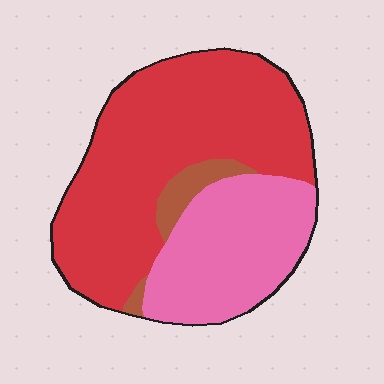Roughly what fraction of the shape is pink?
Pink covers 33% of the shape.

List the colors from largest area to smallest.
From largest to smallest: red, pink, brown.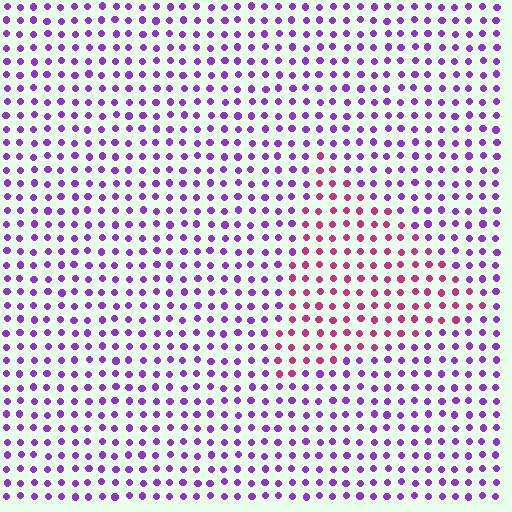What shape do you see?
I see a triangle.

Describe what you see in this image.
The image is filled with small purple elements in a uniform arrangement. A triangle-shaped region is visible where the elements are tinted to a slightly different hue, forming a subtle color boundary.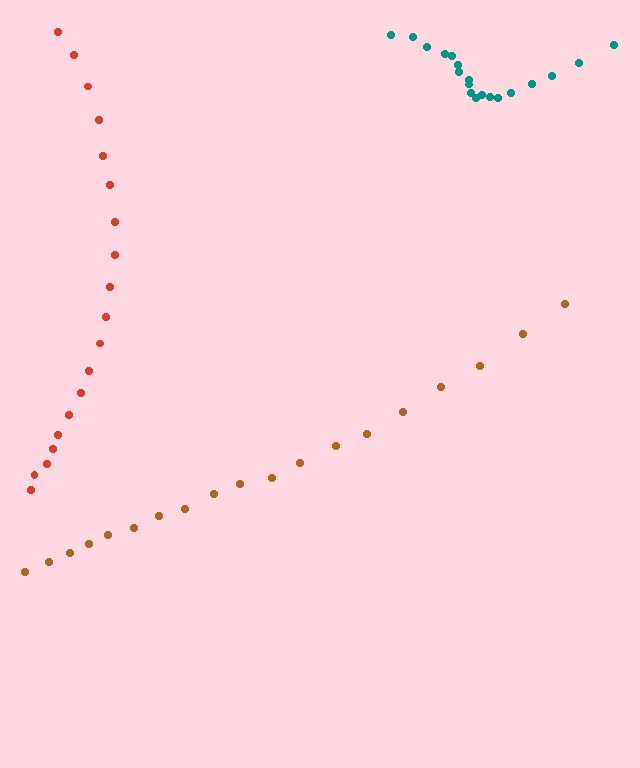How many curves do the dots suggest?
There are 3 distinct paths.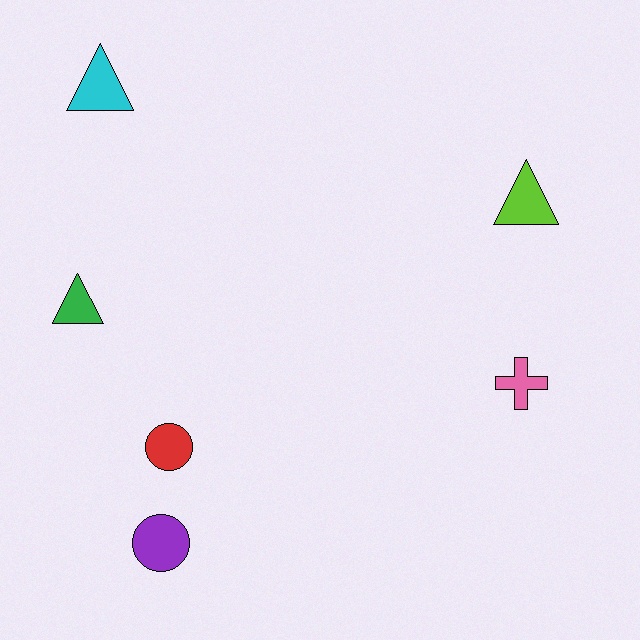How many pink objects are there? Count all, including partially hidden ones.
There is 1 pink object.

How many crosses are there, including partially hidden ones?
There is 1 cross.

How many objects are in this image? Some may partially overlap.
There are 6 objects.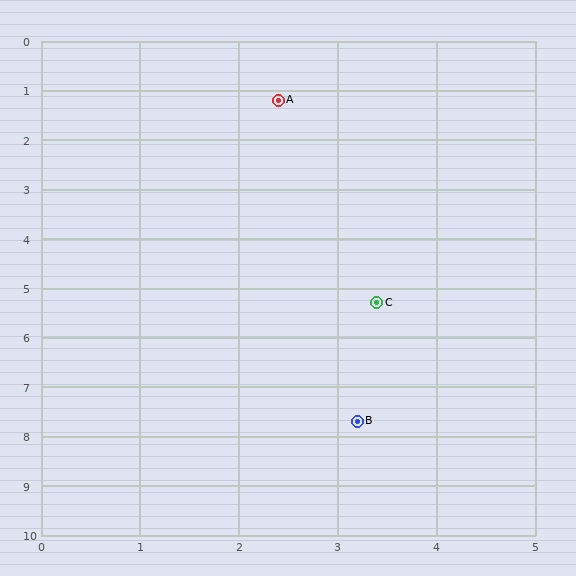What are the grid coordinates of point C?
Point C is at approximately (3.4, 5.3).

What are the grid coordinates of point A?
Point A is at approximately (2.4, 1.2).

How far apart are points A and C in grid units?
Points A and C are about 4.2 grid units apart.